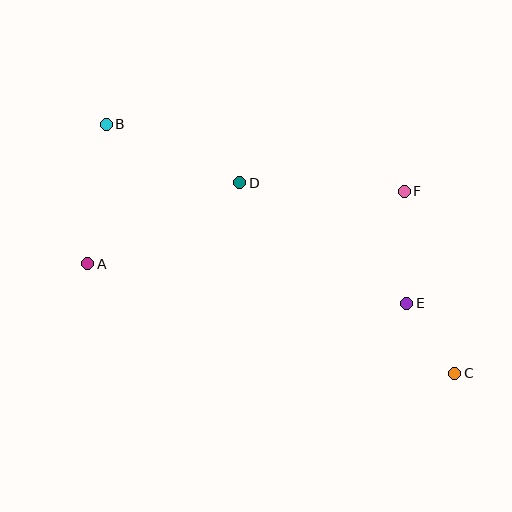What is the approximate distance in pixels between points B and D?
The distance between B and D is approximately 146 pixels.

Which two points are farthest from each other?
Points B and C are farthest from each other.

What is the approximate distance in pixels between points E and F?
The distance between E and F is approximately 112 pixels.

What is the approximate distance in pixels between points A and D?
The distance between A and D is approximately 172 pixels.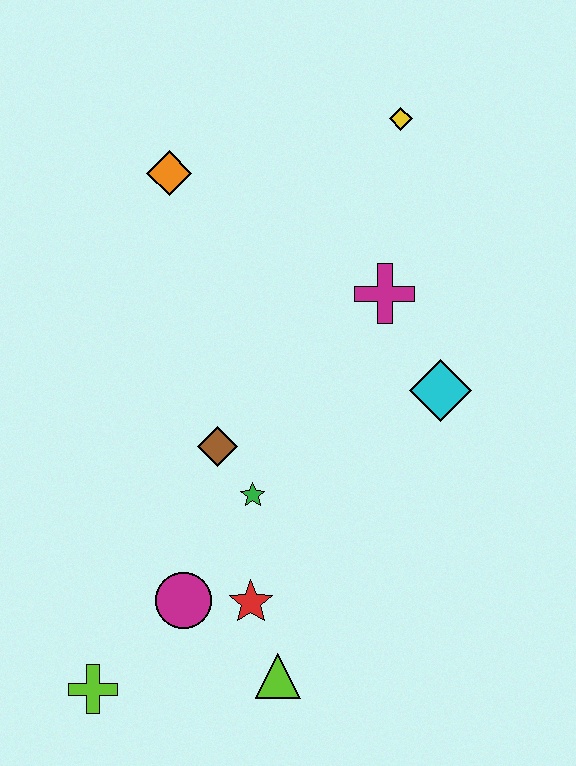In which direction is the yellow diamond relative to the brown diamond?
The yellow diamond is above the brown diamond.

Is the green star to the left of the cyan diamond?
Yes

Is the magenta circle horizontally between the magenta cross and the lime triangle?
No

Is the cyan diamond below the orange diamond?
Yes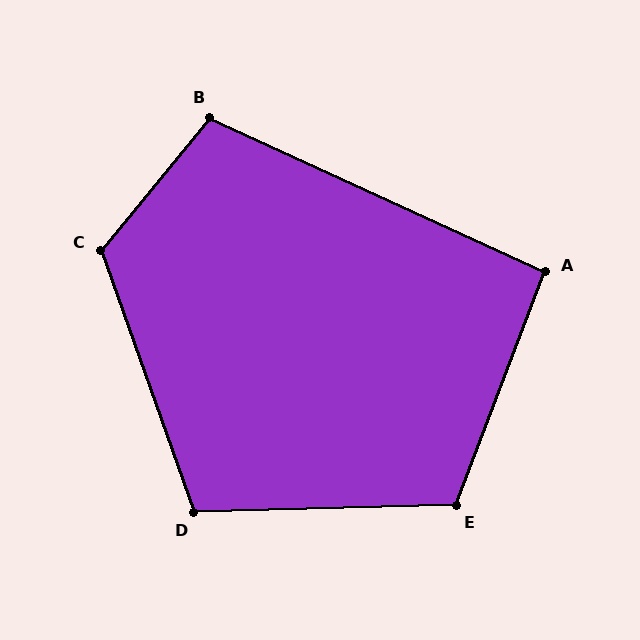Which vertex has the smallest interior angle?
A, at approximately 94 degrees.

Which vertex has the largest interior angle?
C, at approximately 121 degrees.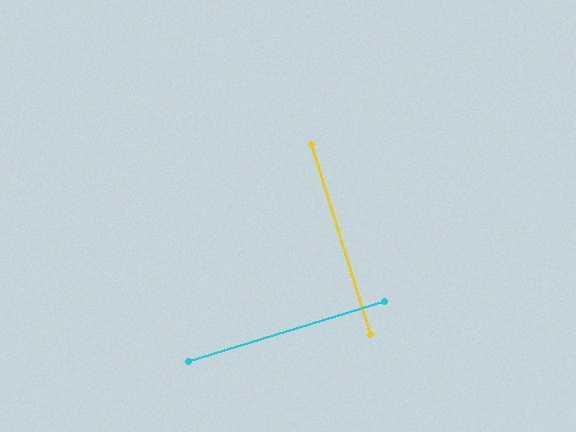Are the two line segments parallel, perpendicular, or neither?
Perpendicular — they meet at approximately 90°.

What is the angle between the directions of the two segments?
Approximately 90 degrees.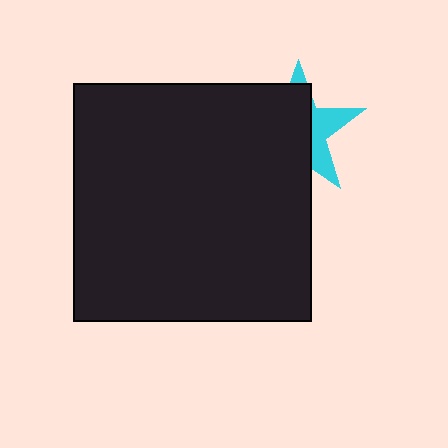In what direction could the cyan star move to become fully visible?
The cyan star could move right. That would shift it out from behind the black square entirely.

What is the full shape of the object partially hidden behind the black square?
The partially hidden object is a cyan star.